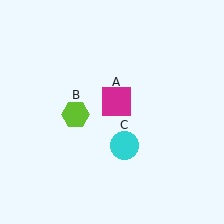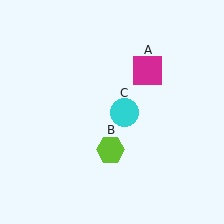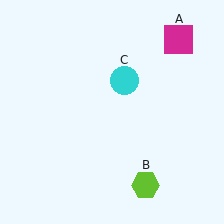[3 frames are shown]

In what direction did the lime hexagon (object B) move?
The lime hexagon (object B) moved down and to the right.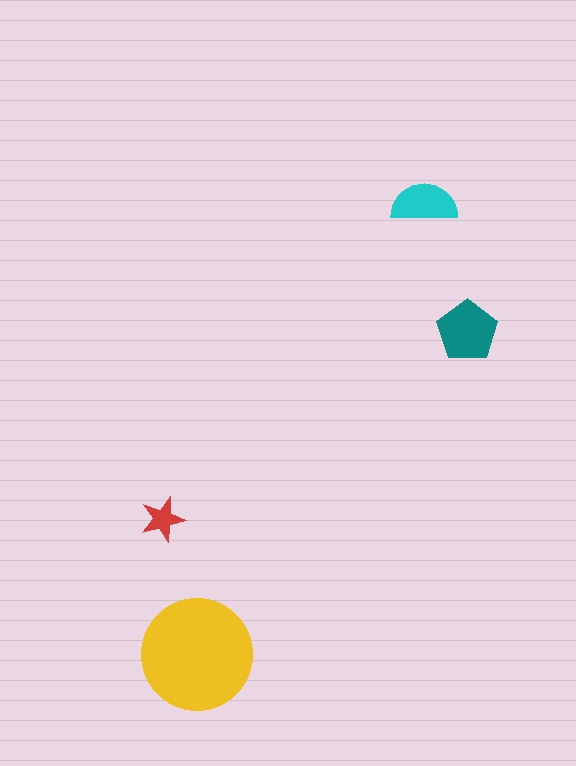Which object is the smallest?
The red star.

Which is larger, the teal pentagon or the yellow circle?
The yellow circle.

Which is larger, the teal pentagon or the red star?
The teal pentagon.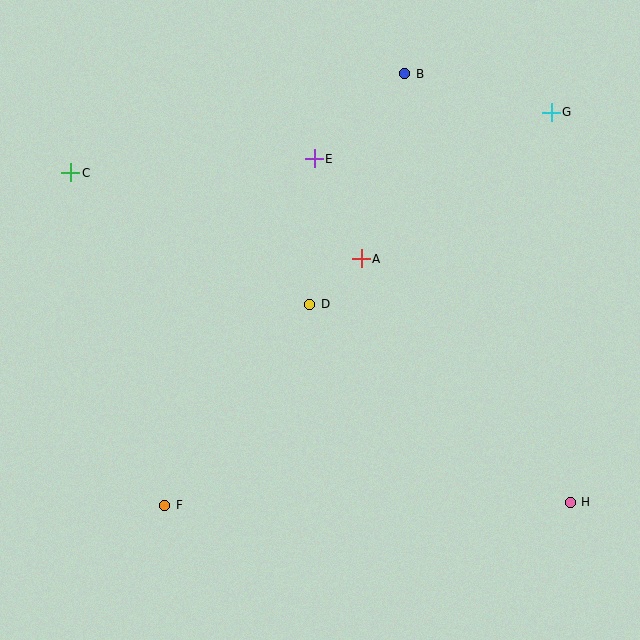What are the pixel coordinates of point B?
Point B is at (404, 74).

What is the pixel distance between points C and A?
The distance between C and A is 303 pixels.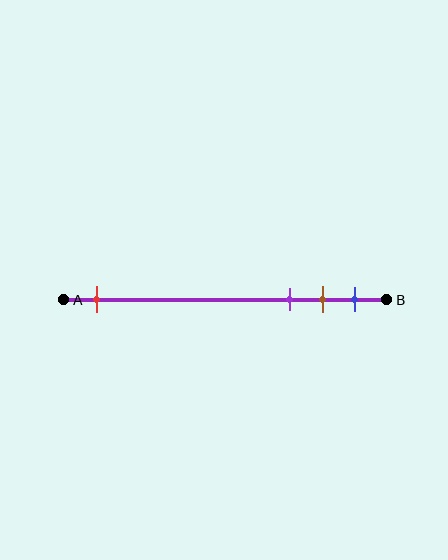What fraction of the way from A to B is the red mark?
The red mark is approximately 10% (0.1) of the way from A to B.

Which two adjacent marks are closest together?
The brown and blue marks are the closest adjacent pair.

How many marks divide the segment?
There are 4 marks dividing the segment.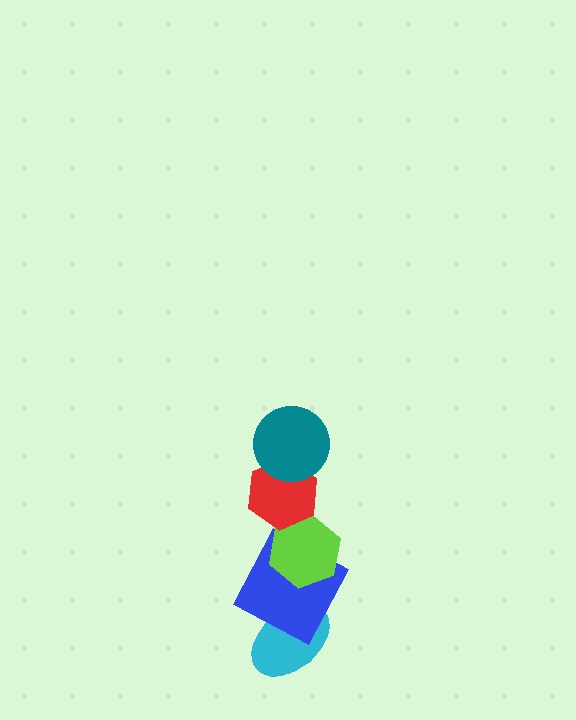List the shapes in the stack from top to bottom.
From top to bottom: the teal circle, the red hexagon, the lime hexagon, the blue square, the cyan ellipse.